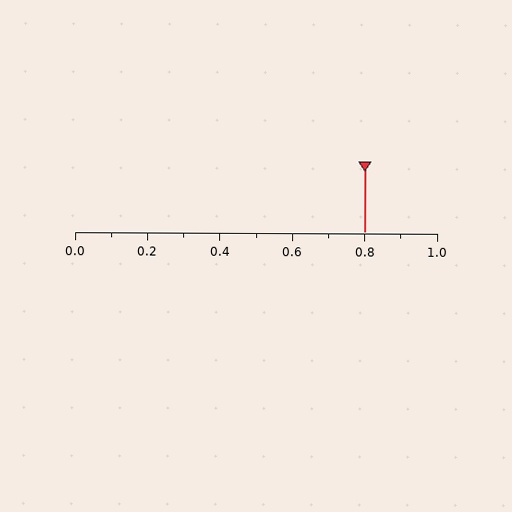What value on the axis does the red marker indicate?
The marker indicates approximately 0.8.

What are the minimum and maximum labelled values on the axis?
The axis runs from 0.0 to 1.0.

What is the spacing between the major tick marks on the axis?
The major ticks are spaced 0.2 apart.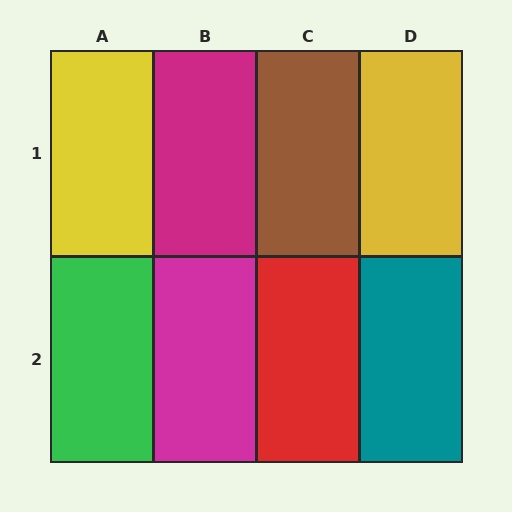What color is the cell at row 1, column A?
Yellow.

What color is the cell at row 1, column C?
Brown.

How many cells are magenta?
2 cells are magenta.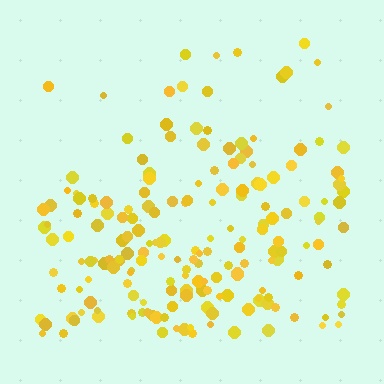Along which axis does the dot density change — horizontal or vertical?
Vertical.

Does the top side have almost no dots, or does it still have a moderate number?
Still a moderate number, just noticeably fewer than the bottom.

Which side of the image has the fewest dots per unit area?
The top.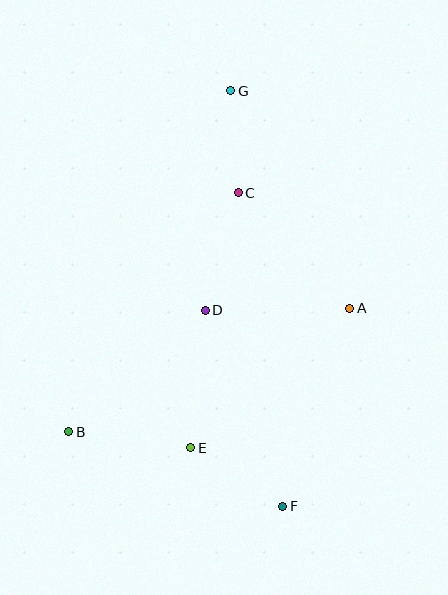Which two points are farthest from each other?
Points F and G are farthest from each other.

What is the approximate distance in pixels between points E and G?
The distance between E and G is approximately 359 pixels.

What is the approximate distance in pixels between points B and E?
The distance between B and E is approximately 123 pixels.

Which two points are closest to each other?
Points C and G are closest to each other.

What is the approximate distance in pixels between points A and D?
The distance between A and D is approximately 145 pixels.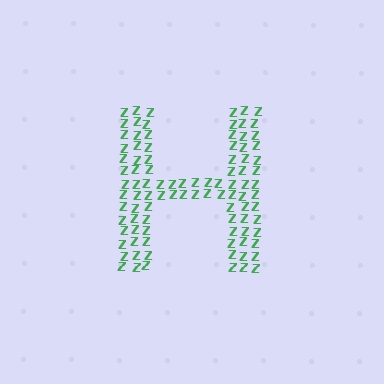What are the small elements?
The small elements are letter Z's.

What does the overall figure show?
The overall figure shows the letter H.